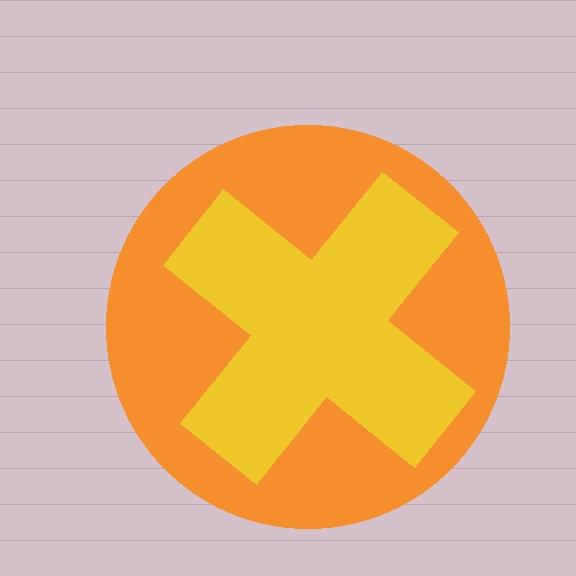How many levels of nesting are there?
2.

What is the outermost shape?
The orange circle.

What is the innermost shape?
The yellow cross.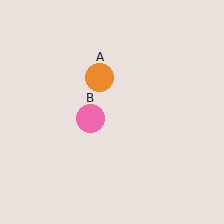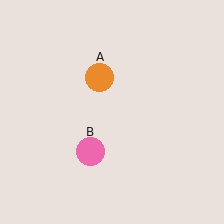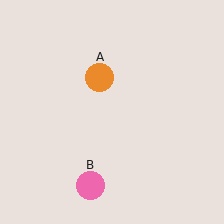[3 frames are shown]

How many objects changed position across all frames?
1 object changed position: pink circle (object B).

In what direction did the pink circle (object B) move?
The pink circle (object B) moved down.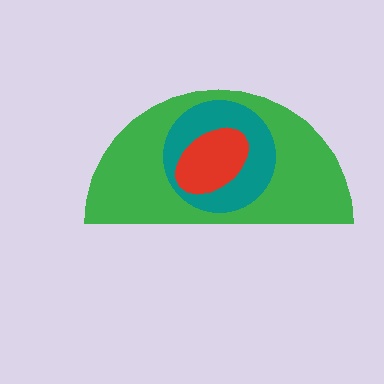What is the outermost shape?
The green semicircle.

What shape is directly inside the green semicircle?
The teal circle.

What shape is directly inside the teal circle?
The red ellipse.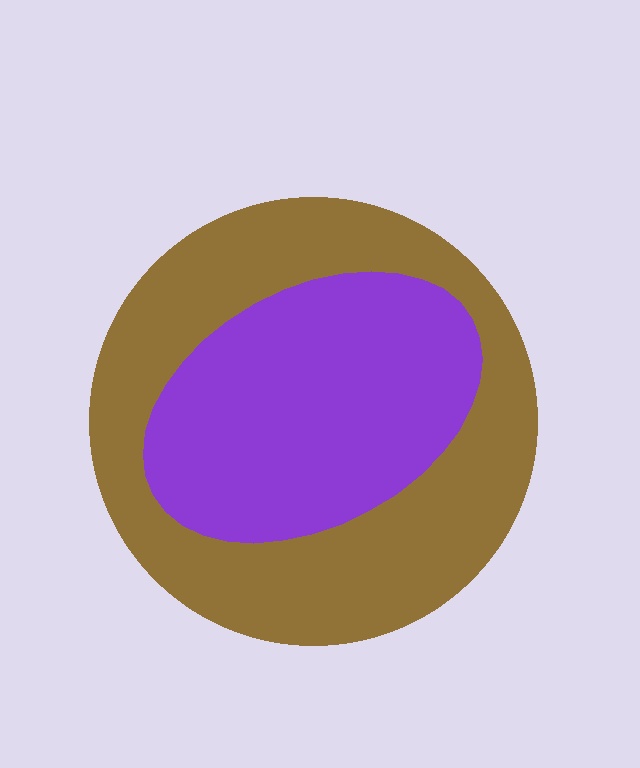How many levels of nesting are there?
2.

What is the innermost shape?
The purple ellipse.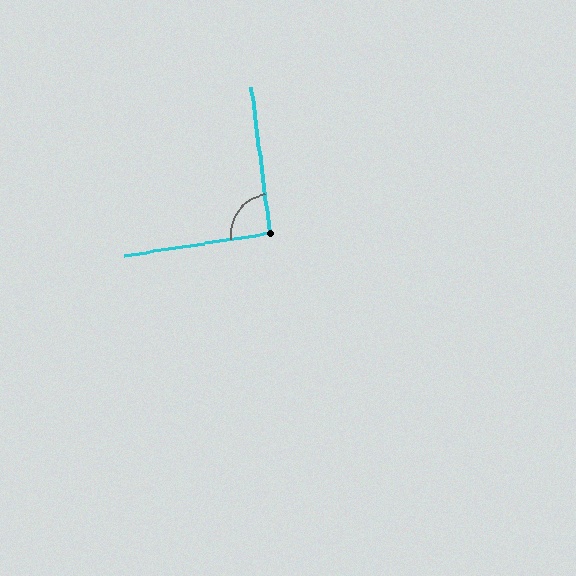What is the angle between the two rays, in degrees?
Approximately 92 degrees.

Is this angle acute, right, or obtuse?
It is approximately a right angle.